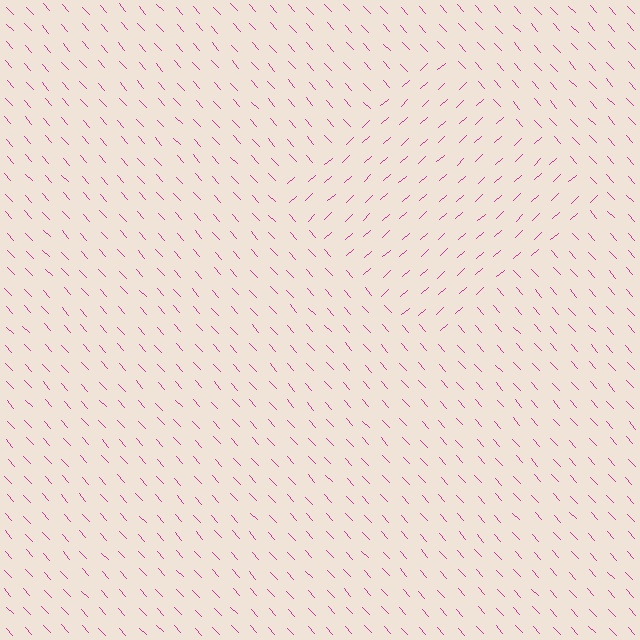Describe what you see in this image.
The image is filled with small magenta line segments. A diamond region in the image has lines oriented differently from the surrounding lines, creating a visible texture boundary.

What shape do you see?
I see a diamond.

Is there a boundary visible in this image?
Yes, there is a texture boundary formed by a change in line orientation.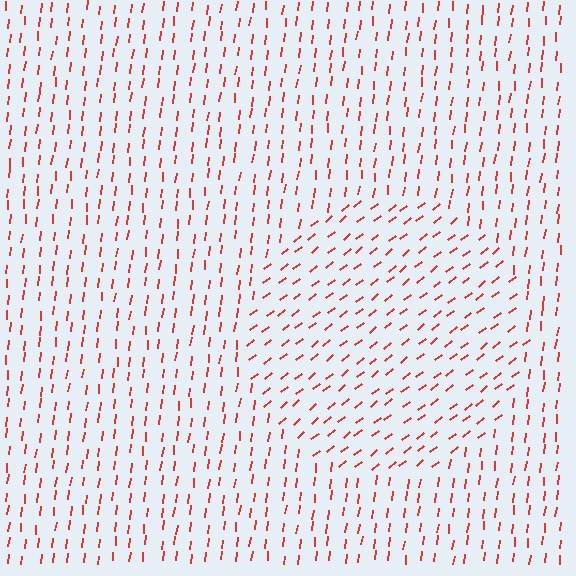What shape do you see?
I see a circle.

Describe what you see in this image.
The image is filled with small red line segments. A circle region in the image has lines oriented differently from the surrounding lines, creating a visible texture boundary.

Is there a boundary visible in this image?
Yes, there is a texture boundary formed by a change in line orientation.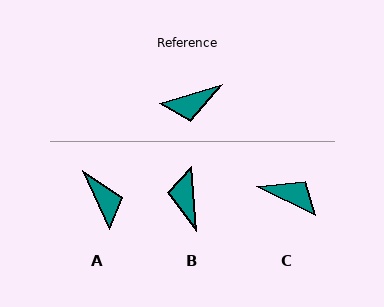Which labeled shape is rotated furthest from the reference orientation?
C, about 137 degrees away.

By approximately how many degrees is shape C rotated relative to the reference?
Approximately 137 degrees counter-clockwise.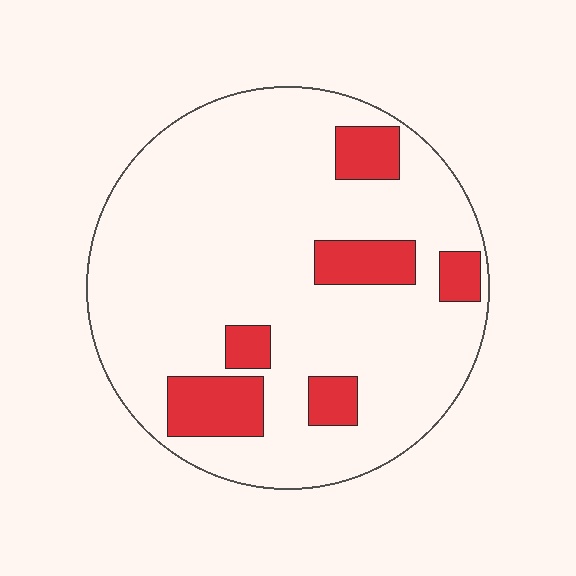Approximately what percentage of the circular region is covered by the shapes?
Approximately 15%.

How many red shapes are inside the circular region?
6.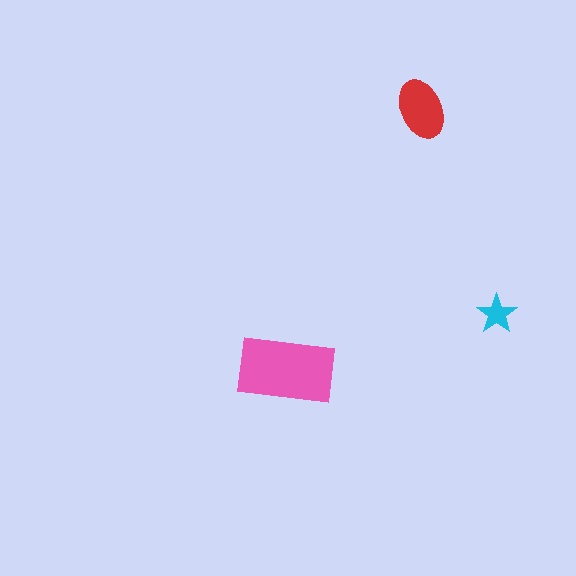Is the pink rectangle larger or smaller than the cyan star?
Larger.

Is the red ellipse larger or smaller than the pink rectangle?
Smaller.